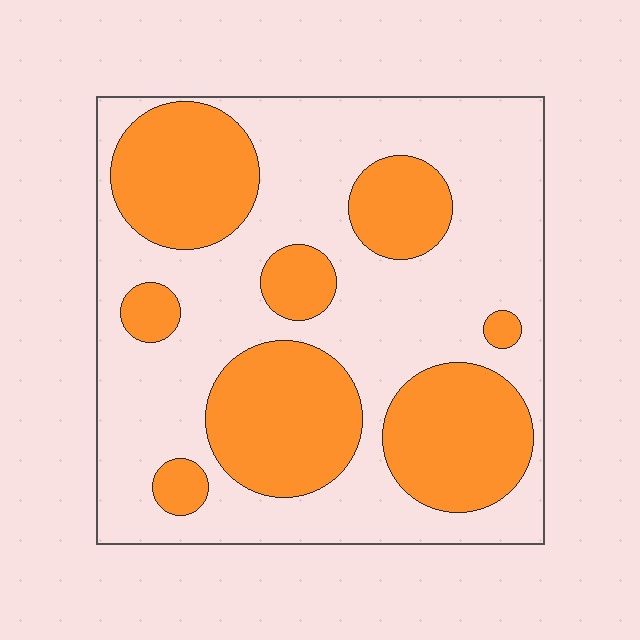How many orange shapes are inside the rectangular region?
8.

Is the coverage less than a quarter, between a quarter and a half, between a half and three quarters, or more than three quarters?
Between a quarter and a half.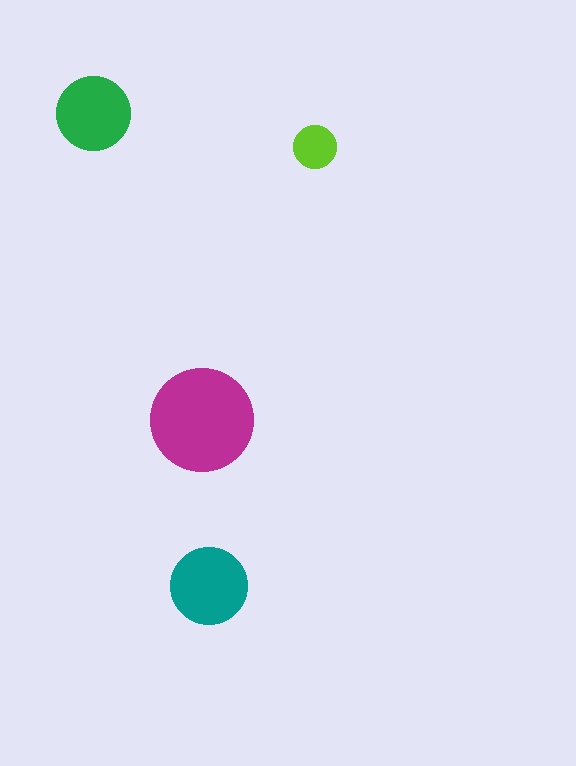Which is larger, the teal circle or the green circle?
The teal one.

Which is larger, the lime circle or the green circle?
The green one.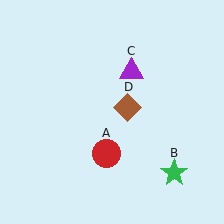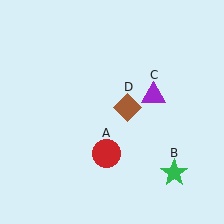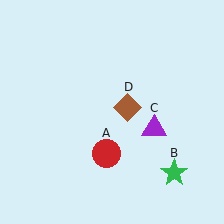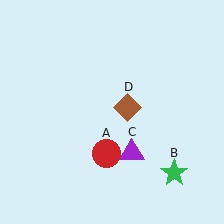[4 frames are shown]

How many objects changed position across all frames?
1 object changed position: purple triangle (object C).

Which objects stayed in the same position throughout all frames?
Red circle (object A) and green star (object B) and brown diamond (object D) remained stationary.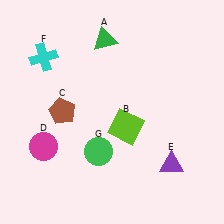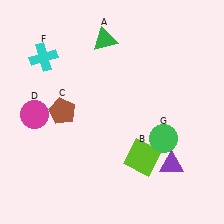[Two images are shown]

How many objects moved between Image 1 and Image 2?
3 objects moved between the two images.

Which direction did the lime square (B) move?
The lime square (B) moved down.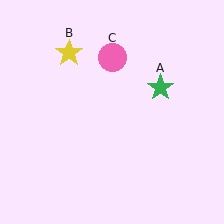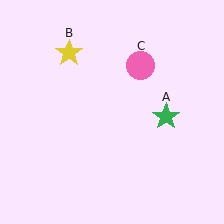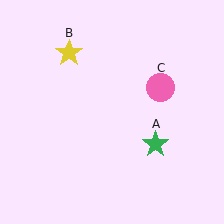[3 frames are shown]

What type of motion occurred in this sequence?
The green star (object A), pink circle (object C) rotated clockwise around the center of the scene.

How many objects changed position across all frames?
2 objects changed position: green star (object A), pink circle (object C).